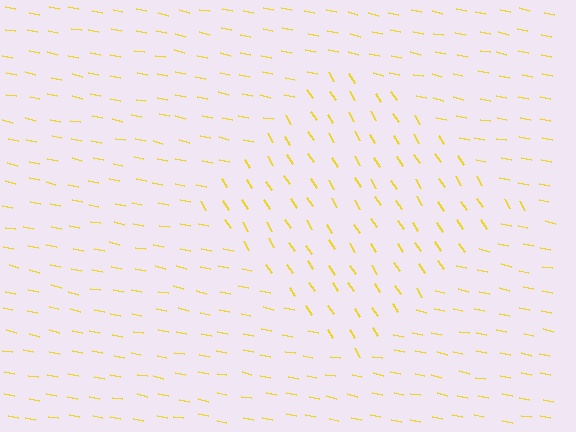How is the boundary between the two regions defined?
The boundary is defined purely by a change in line orientation (approximately 45 degrees difference). All lines are the same color and thickness.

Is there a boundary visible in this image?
Yes, there is a texture boundary formed by a change in line orientation.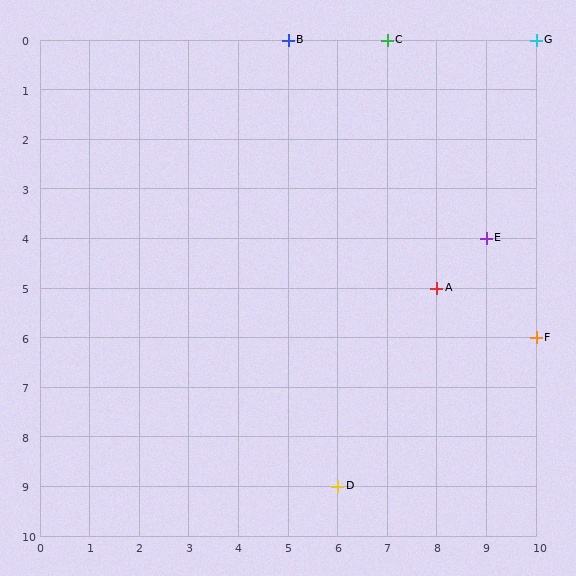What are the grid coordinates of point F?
Point F is at grid coordinates (10, 6).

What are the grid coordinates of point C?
Point C is at grid coordinates (7, 0).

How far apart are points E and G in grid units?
Points E and G are 1 column and 4 rows apart (about 4.1 grid units diagonally).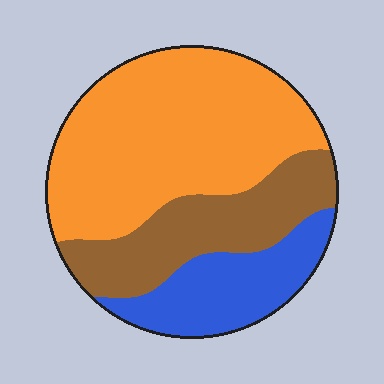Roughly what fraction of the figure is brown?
Brown covers 26% of the figure.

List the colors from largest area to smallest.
From largest to smallest: orange, brown, blue.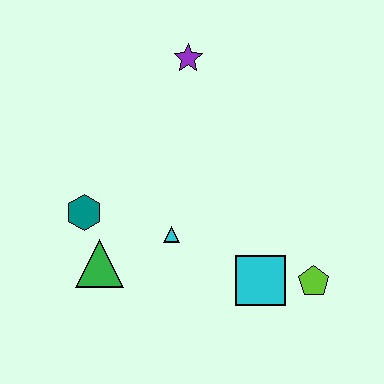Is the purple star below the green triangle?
No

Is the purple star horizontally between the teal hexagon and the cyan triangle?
No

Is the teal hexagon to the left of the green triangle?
Yes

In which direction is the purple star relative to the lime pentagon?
The purple star is above the lime pentagon.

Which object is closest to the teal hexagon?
The green triangle is closest to the teal hexagon.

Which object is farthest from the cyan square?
The purple star is farthest from the cyan square.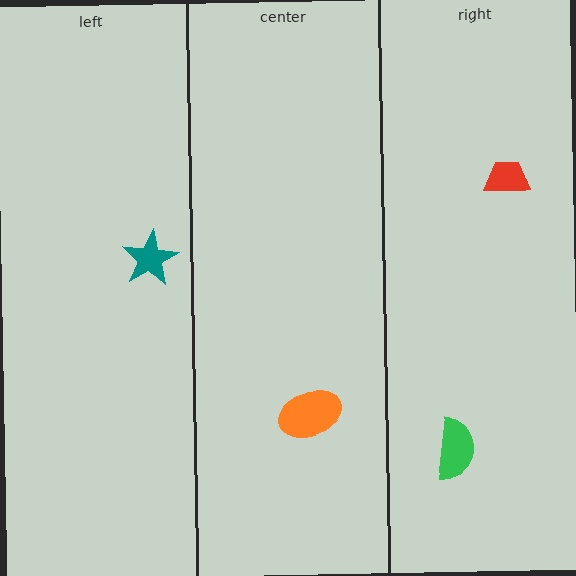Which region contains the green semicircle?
The right region.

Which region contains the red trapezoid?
The right region.